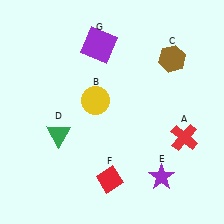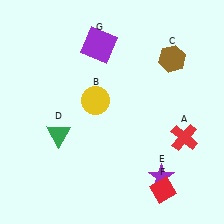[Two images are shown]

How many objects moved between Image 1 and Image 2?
1 object moved between the two images.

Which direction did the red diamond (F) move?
The red diamond (F) moved right.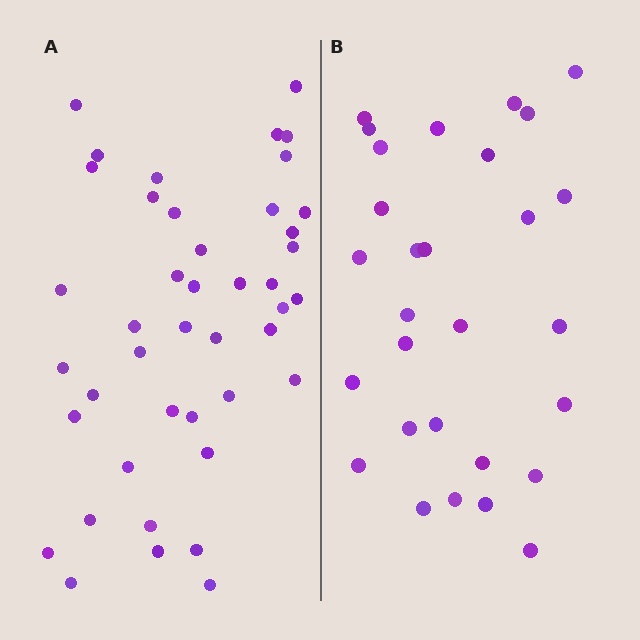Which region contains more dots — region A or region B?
Region A (the left region) has more dots.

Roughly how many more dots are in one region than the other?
Region A has approximately 15 more dots than region B.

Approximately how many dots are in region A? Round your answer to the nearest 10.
About 40 dots. (The exact count is 43, which rounds to 40.)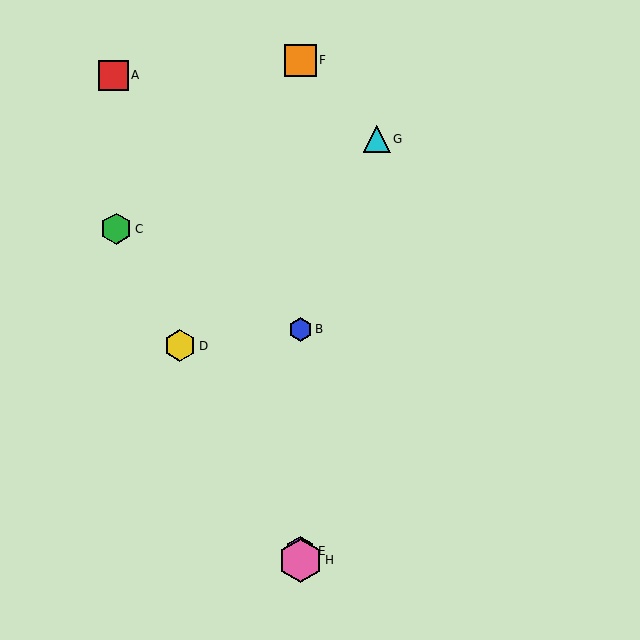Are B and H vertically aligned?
Yes, both are at x≈300.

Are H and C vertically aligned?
No, H is at x≈300 and C is at x≈116.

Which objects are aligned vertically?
Objects B, E, F, H are aligned vertically.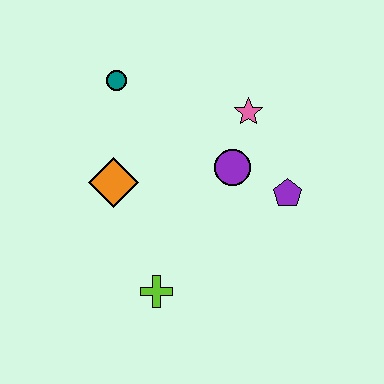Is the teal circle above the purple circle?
Yes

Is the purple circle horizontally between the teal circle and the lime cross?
No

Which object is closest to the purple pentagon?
The purple circle is closest to the purple pentagon.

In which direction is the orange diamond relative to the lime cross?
The orange diamond is above the lime cross.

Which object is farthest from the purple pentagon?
The teal circle is farthest from the purple pentagon.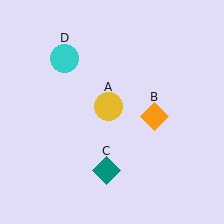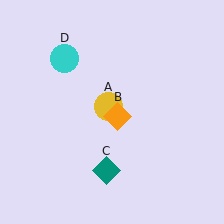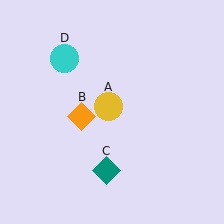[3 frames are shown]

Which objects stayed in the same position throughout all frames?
Yellow circle (object A) and teal diamond (object C) and cyan circle (object D) remained stationary.